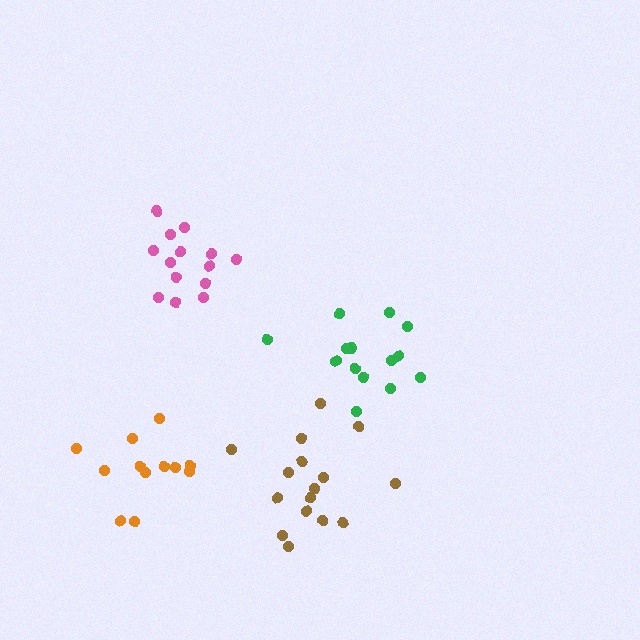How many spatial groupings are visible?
There are 4 spatial groupings.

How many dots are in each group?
Group 1: 14 dots, Group 2: 12 dots, Group 3: 16 dots, Group 4: 14 dots (56 total).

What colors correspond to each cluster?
The clusters are colored: green, orange, brown, pink.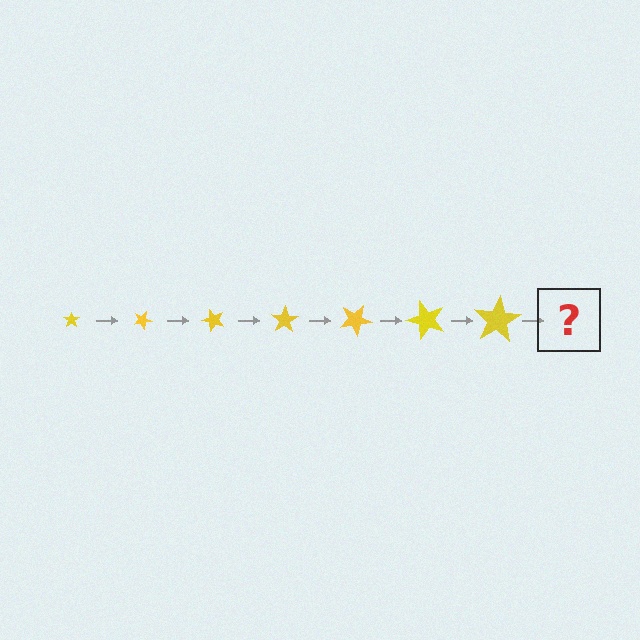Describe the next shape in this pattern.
It should be a star, larger than the previous one and rotated 175 degrees from the start.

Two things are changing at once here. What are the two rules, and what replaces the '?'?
The two rules are that the star grows larger each step and it rotates 25 degrees each step. The '?' should be a star, larger than the previous one and rotated 175 degrees from the start.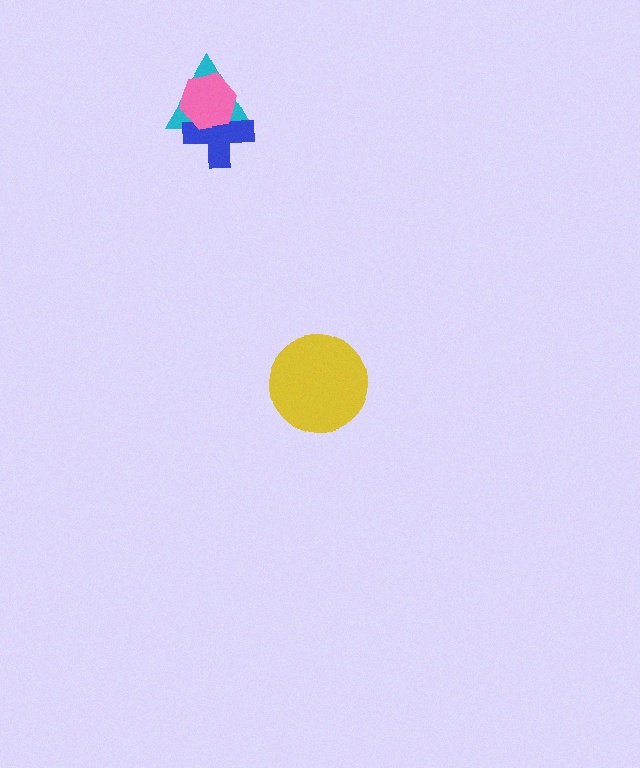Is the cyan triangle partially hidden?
Yes, it is partially covered by another shape.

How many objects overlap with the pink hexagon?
2 objects overlap with the pink hexagon.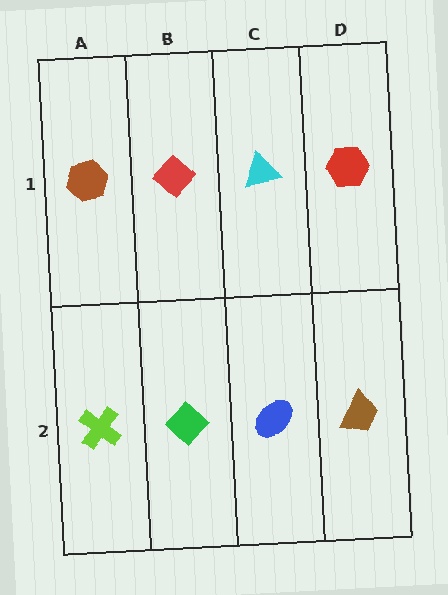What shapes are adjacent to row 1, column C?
A blue ellipse (row 2, column C), a red diamond (row 1, column B), a red hexagon (row 1, column D).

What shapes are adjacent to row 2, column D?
A red hexagon (row 1, column D), a blue ellipse (row 2, column C).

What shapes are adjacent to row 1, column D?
A brown trapezoid (row 2, column D), a cyan triangle (row 1, column C).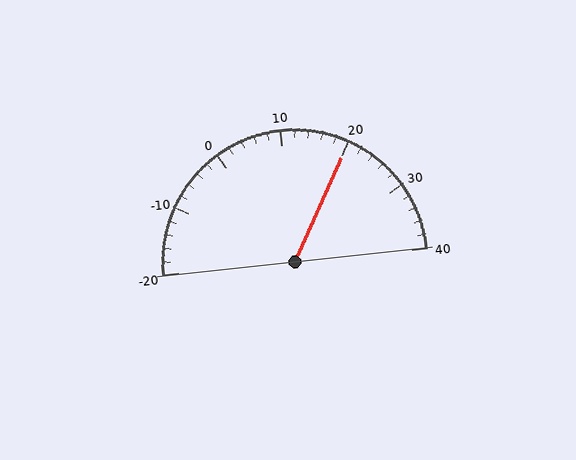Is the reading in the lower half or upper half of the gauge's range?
The reading is in the upper half of the range (-20 to 40).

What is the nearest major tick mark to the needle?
The nearest major tick mark is 20.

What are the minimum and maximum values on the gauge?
The gauge ranges from -20 to 40.